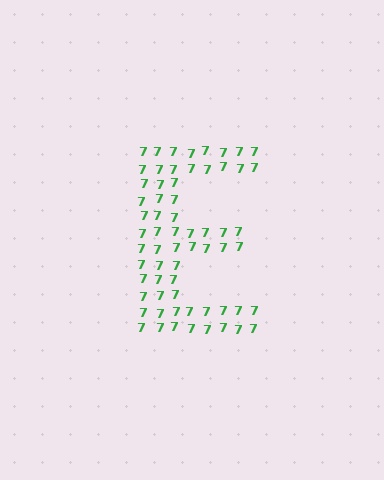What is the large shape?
The large shape is the letter E.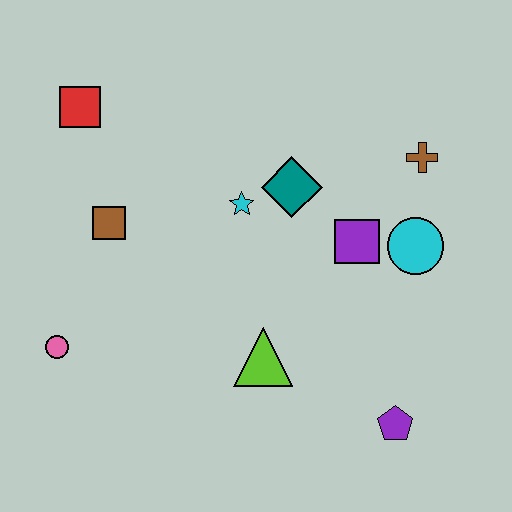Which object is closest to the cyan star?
The teal diamond is closest to the cyan star.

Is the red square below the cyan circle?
No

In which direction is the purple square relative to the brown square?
The purple square is to the right of the brown square.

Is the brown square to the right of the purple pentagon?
No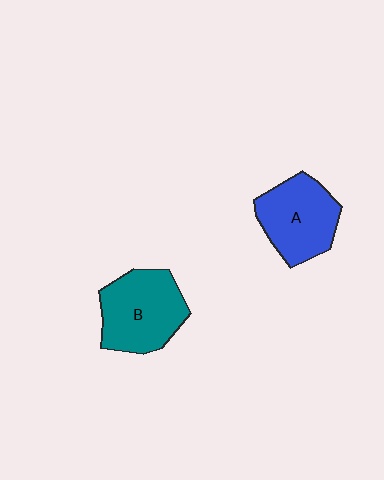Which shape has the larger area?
Shape B (teal).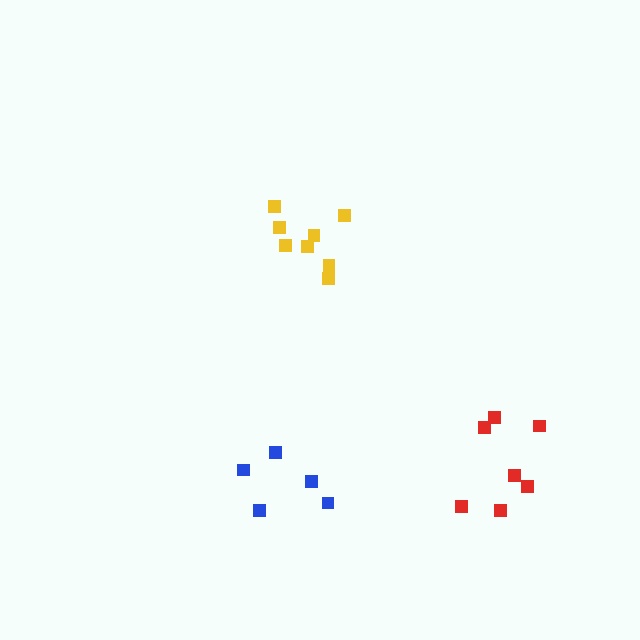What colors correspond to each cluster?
The clusters are colored: yellow, blue, red.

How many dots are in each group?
Group 1: 9 dots, Group 2: 5 dots, Group 3: 7 dots (21 total).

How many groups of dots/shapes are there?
There are 3 groups.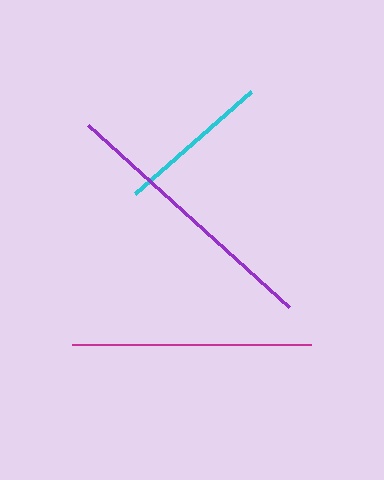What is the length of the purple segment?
The purple segment is approximately 272 pixels long.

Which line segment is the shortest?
The cyan line is the shortest at approximately 155 pixels.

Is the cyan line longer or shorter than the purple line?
The purple line is longer than the cyan line.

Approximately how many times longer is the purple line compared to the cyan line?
The purple line is approximately 1.8 times the length of the cyan line.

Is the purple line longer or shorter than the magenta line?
The purple line is longer than the magenta line.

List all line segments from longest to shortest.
From longest to shortest: purple, magenta, cyan.